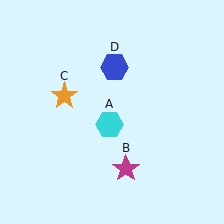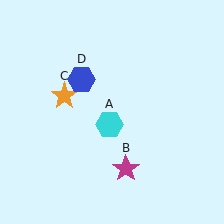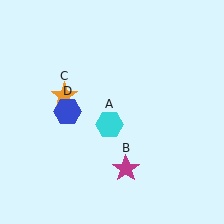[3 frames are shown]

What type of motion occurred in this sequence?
The blue hexagon (object D) rotated counterclockwise around the center of the scene.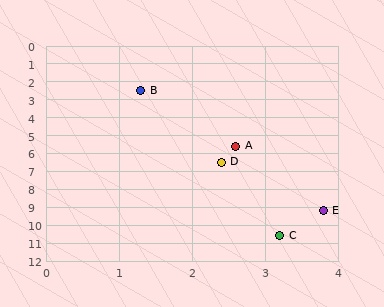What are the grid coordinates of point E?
Point E is at approximately (3.8, 9.2).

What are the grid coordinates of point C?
Point C is at approximately (3.2, 10.6).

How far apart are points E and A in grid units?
Points E and A are about 3.8 grid units apart.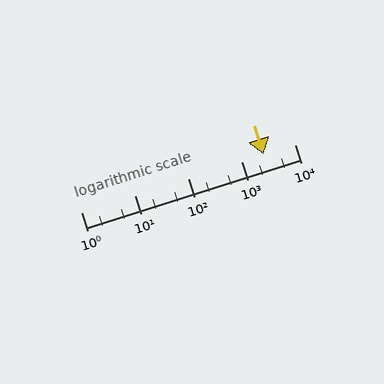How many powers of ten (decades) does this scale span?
The scale spans 4 decades, from 1 to 10000.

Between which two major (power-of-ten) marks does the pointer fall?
The pointer is between 1000 and 10000.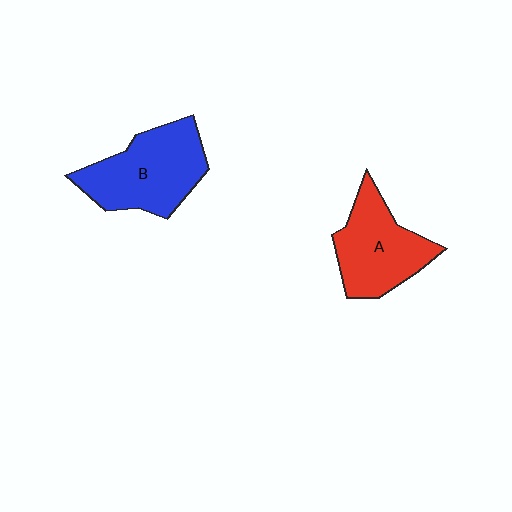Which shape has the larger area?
Shape B (blue).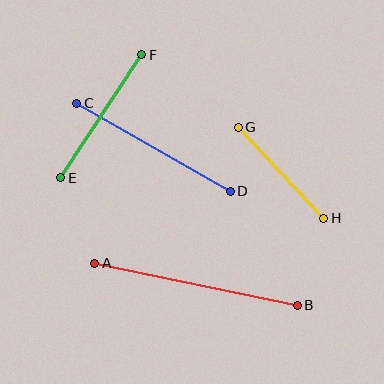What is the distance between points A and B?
The distance is approximately 207 pixels.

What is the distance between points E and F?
The distance is approximately 148 pixels.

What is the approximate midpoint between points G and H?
The midpoint is at approximately (281, 173) pixels.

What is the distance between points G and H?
The distance is approximately 125 pixels.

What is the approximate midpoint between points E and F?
The midpoint is at approximately (101, 116) pixels.